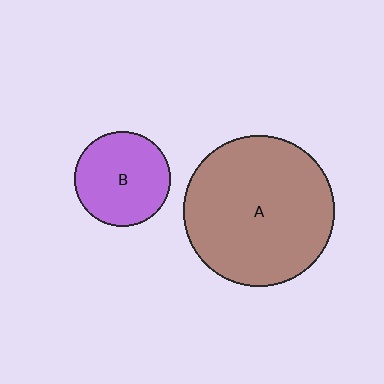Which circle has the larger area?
Circle A (brown).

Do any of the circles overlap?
No, none of the circles overlap.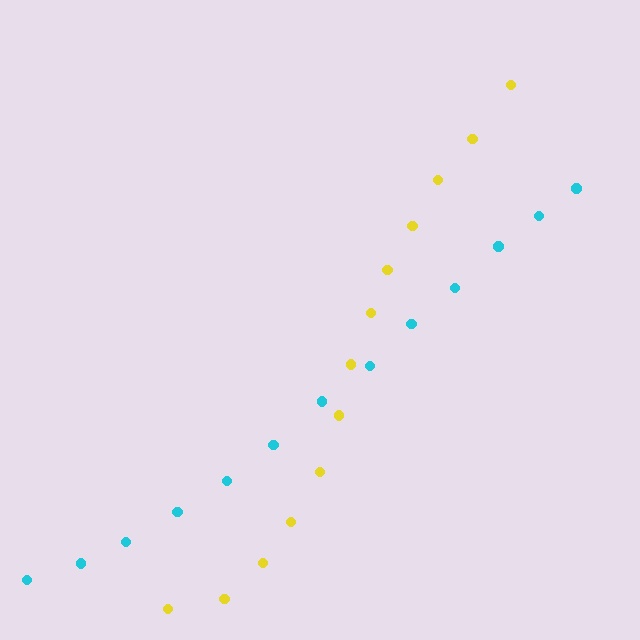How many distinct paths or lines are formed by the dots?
There are 2 distinct paths.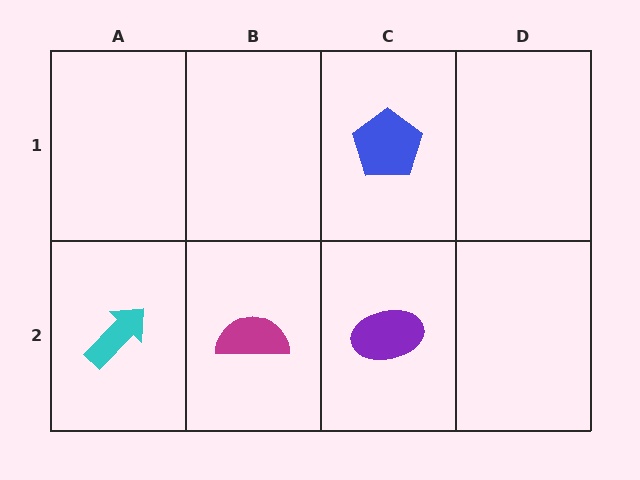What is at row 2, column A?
A cyan arrow.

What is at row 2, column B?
A magenta semicircle.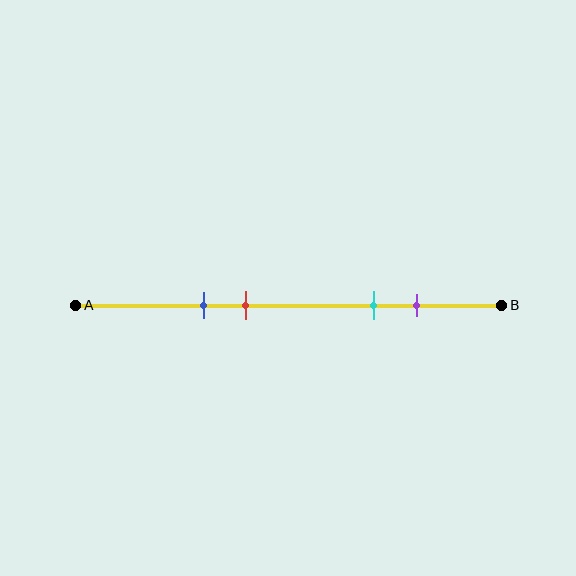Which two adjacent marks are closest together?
The blue and red marks are the closest adjacent pair.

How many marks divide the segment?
There are 4 marks dividing the segment.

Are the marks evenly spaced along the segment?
No, the marks are not evenly spaced.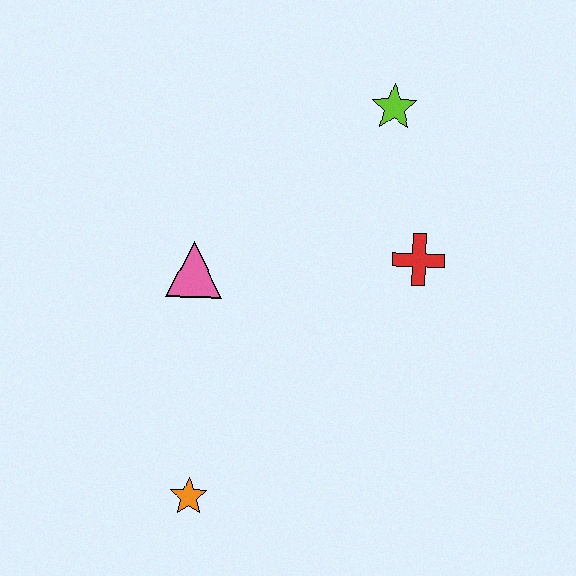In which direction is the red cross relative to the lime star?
The red cross is below the lime star.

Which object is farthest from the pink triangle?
The lime star is farthest from the pink triangle.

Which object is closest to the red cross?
The lime star is closest to the red cross.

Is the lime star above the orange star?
Yes